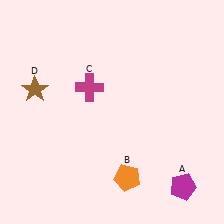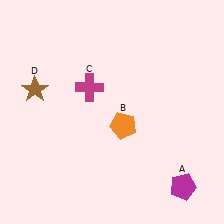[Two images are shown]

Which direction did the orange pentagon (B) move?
The orange pentagon (B) moved up.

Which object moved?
The orange pentagon (B) moved up.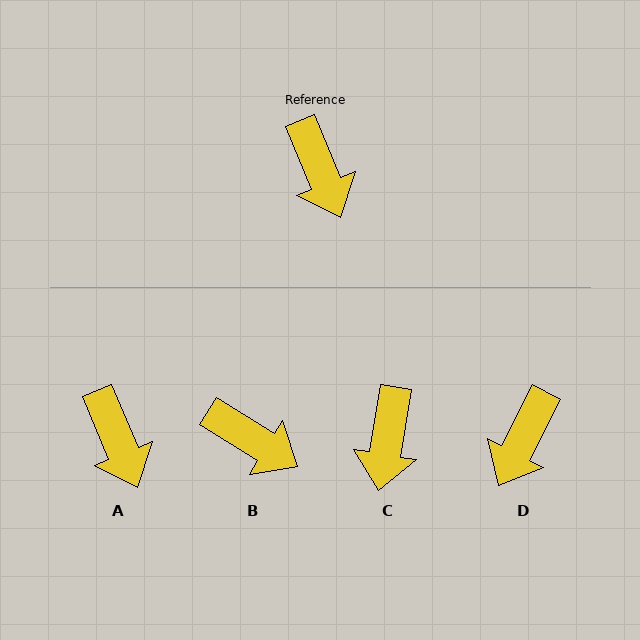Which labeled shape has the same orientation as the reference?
A.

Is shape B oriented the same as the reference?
No, it is off by about 35 degrees.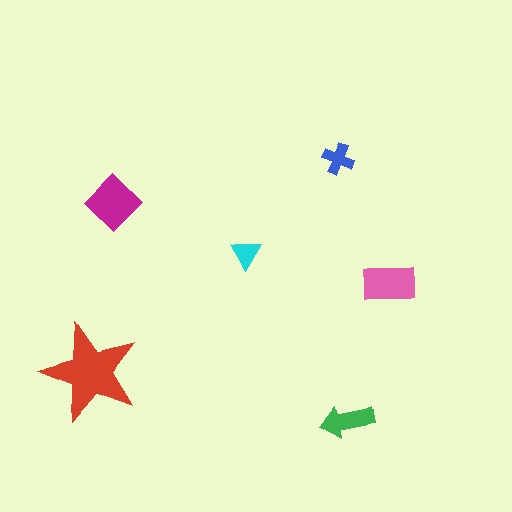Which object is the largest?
The red star.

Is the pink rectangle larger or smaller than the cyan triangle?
Larger.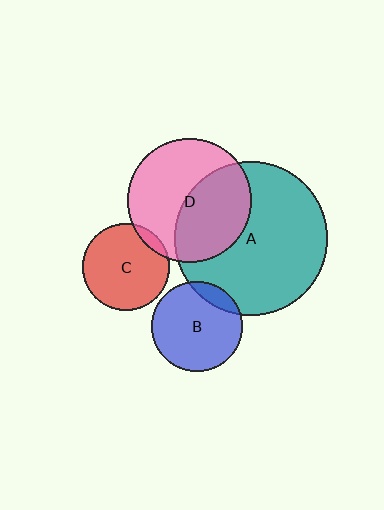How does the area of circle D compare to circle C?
Approximately 2.0 times.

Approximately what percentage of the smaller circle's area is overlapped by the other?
Approximately 10%.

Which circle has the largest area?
Circle A (teal).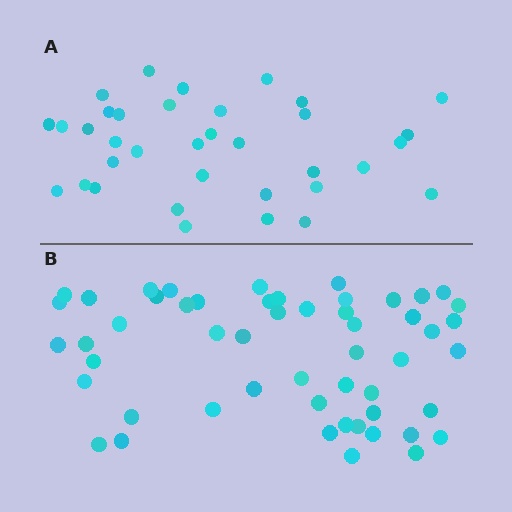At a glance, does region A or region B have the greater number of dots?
Region B (the bottom region) has more dots.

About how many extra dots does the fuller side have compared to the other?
Region B has approximately 20 more dots than region A.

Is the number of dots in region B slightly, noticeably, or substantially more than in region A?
Region B has substantially more. The ratio is roughly 1.5 to 1.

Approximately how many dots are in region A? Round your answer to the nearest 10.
About 40 dots. (The exact count is 35, which rounds to 40.)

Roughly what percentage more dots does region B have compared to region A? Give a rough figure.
About 50% more.